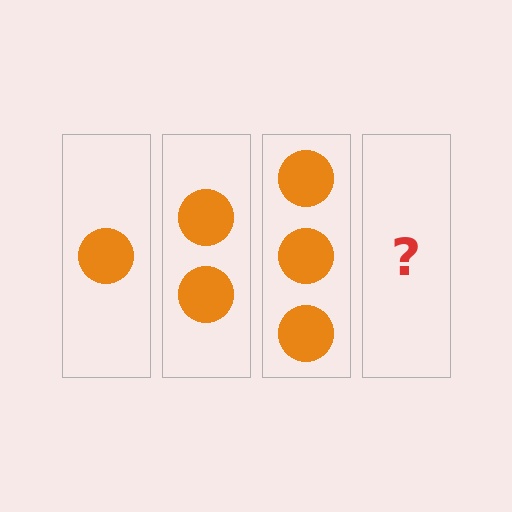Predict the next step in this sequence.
The next step is 4 circles.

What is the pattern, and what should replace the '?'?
The pattern is that each step adds one more circle. The '?' should be 4 circles.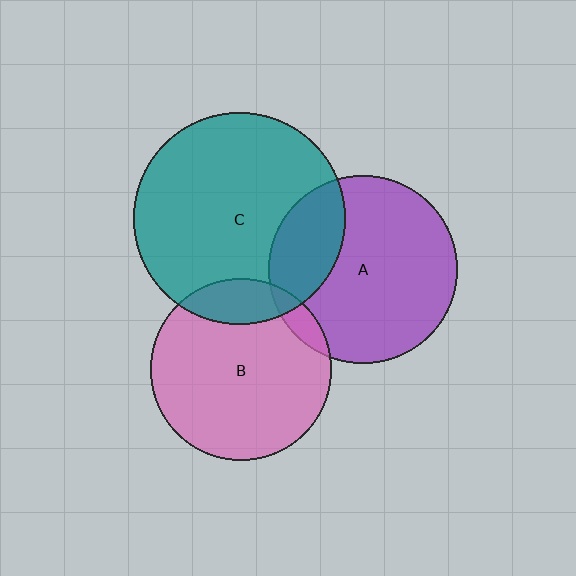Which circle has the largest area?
Circle C (teal).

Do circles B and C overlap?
Yes.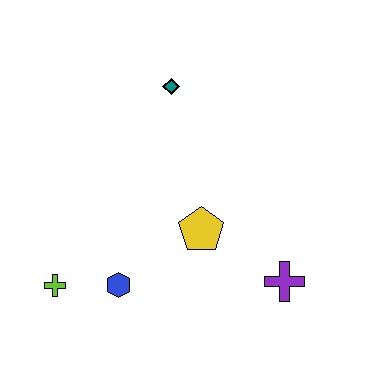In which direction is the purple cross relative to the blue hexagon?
The purple cross is to the right of the blue hexagon.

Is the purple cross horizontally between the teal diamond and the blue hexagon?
No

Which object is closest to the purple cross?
The yellow pentagon is closest to the purple cross.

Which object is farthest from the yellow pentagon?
The lime cross is farthest from the yellow pentagon.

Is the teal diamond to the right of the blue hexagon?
Yes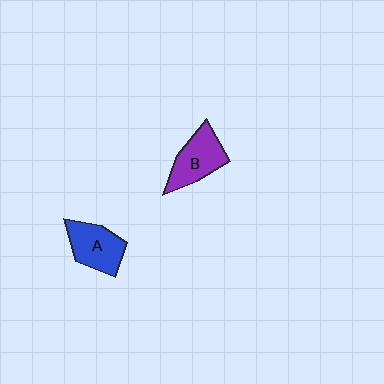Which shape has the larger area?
Shape B (purple).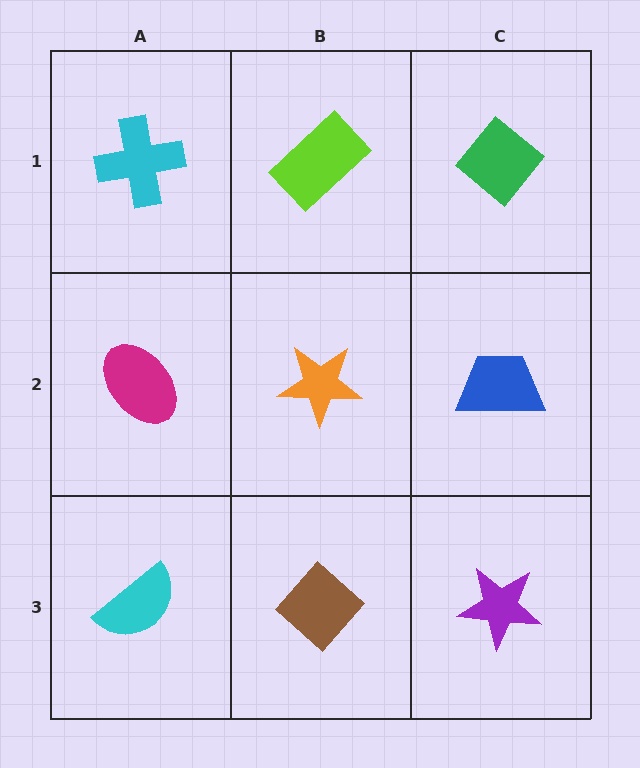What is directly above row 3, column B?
An orange star.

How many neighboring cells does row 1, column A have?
2.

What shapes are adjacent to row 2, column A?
A cyan cross (row 1, column A), a cyan semicircle (row 3, column A), an orange star (row 2, column B).